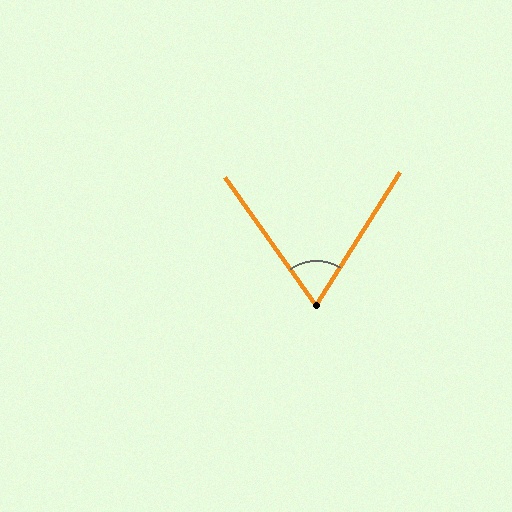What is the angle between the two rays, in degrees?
Approximately 68 degrees.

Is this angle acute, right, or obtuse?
It is acute.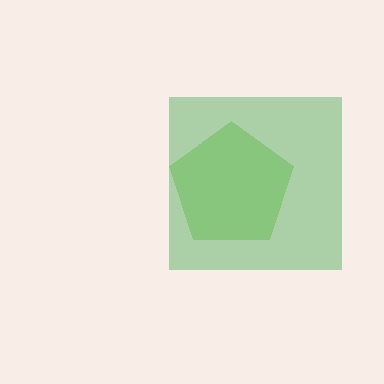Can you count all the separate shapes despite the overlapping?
Yes, there are 2 separate shapes.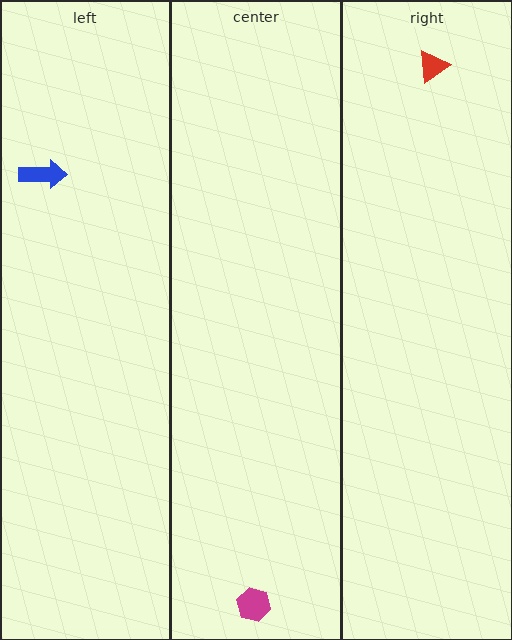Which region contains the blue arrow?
The left region.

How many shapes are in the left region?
1.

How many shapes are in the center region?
1.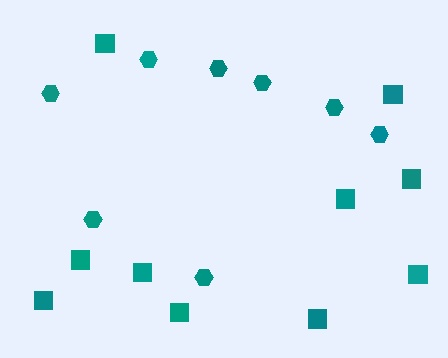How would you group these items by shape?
There are 2 groups: one group of squares (10) and one group of hexagons (8).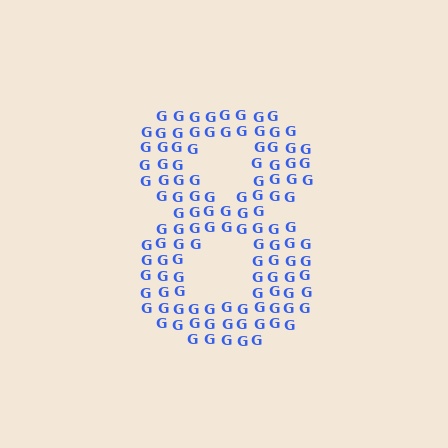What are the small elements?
The small elements are letter G's.